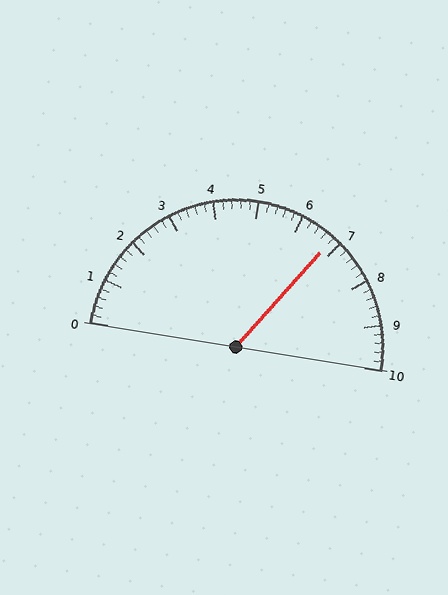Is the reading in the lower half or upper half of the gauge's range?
The reading is in the upper half of the range (0 to 10).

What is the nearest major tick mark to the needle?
The nearest major tick mark is 7.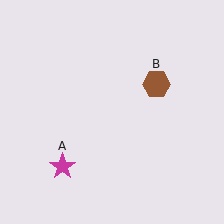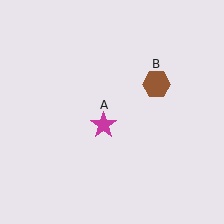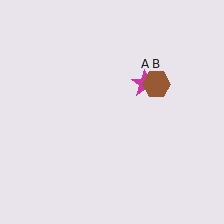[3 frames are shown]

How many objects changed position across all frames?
1 object changed position: magenta star (object A).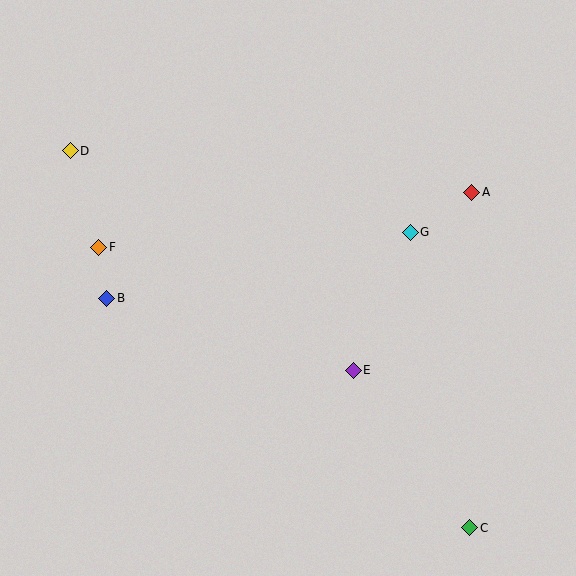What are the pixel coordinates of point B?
Point B is at (107, 298).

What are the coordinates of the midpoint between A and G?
The midpoint between A and G is at (441, 212).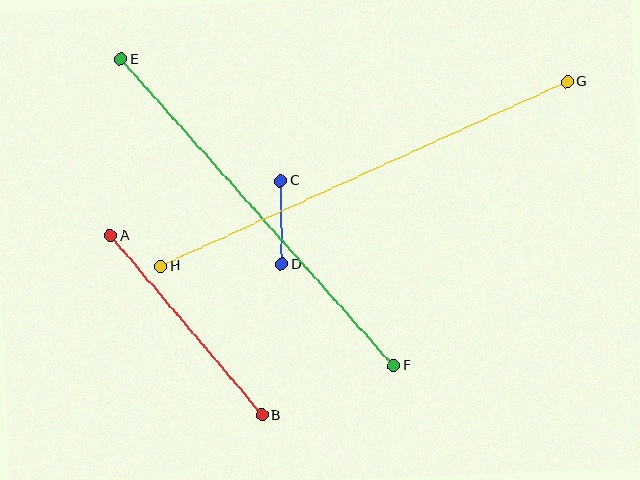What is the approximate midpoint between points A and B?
The midpoint is at approximately (186, 325) pixels.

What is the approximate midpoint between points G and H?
The midpoint is at approximately (364, 174) pixels.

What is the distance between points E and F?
The distance is approximately 410 pixels.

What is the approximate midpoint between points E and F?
The midpoint is at approximately (257, 212) pixels.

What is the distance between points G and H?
The distance is approximately 447 pixels.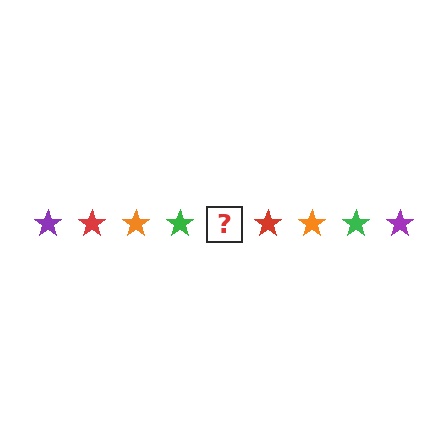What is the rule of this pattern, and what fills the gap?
The rule is that the pattern cycles through purple, red, orange, green stars. The gap should be filled with a purple star.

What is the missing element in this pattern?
The missing element is a purple star.